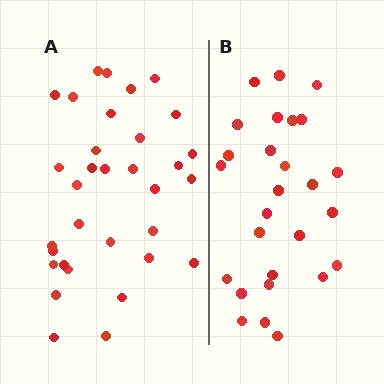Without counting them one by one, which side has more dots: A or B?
Region A (the left region) has more dots.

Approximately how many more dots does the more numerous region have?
Region A has about 6 more dots than region B.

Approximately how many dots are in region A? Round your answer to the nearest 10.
About 30 dots. (The exact count is 33, which rounds to 30.)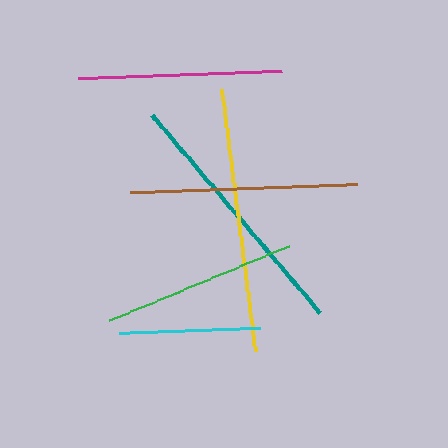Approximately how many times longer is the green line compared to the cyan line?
The green line is approximately 1.4 times the length of the cyan line.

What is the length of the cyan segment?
The cyan segment is approximately 141 pixels long.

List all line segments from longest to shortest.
From longest to shortest: yellow, teal, brown, magenta, green, cyan.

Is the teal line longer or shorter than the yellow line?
The yellow line is longer than the teal line.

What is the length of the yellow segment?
The yellow segment is approximately 263 pixels long.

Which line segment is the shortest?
The cyan line is the shortest at approximately 141 pixels.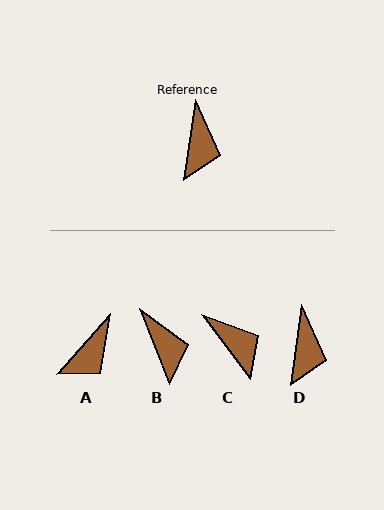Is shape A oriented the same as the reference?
No, it is off by about 33 degrees.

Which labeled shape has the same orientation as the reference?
D.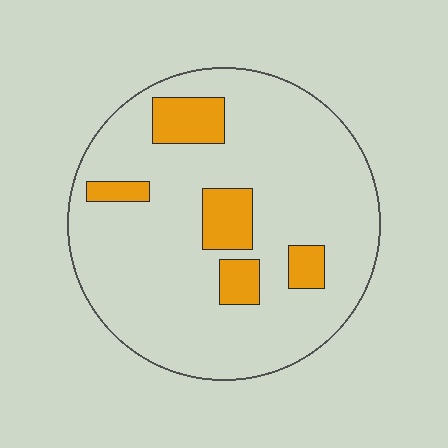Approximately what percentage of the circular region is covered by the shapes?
Approximately 15%.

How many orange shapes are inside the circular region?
5.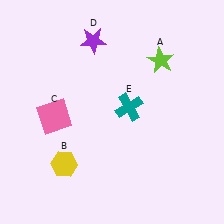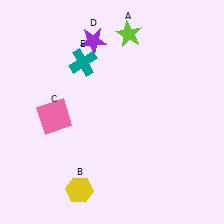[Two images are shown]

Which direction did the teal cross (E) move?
The teal cross (E) moved left.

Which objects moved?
The objects that moved are: the lime star (A), the yellow hexagon (B), the teal cross (E).